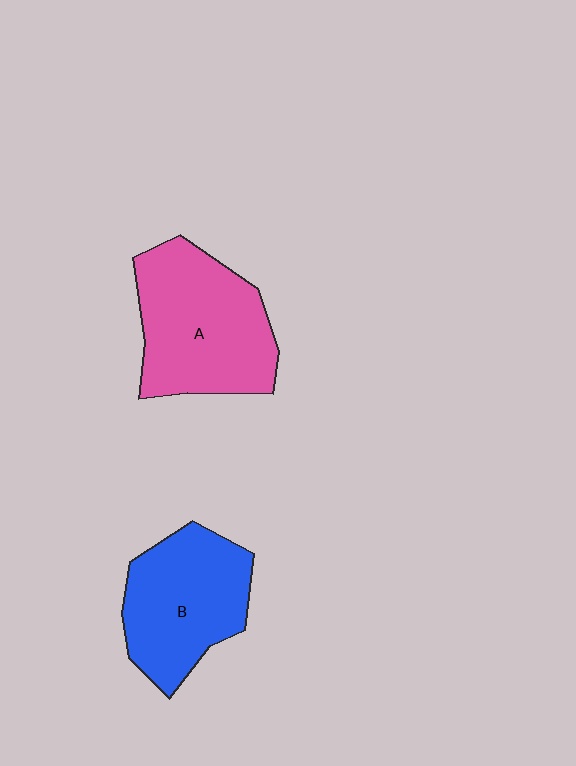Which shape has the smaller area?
Shape B (blue).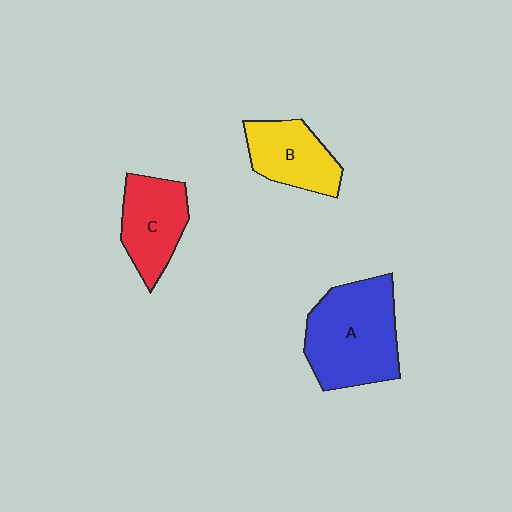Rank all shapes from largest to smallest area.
From largest to smallest: A (blue), C (red), B (yellow).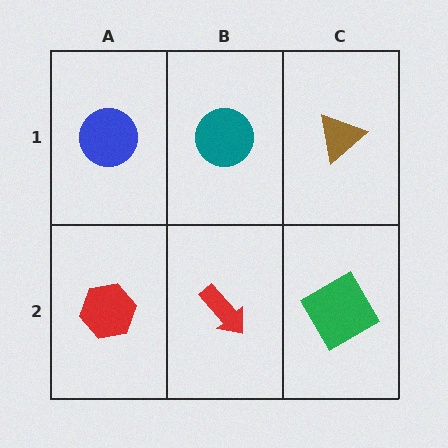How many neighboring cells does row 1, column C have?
2.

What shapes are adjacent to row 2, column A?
A blue circle (row 1, column A), a red arrow (row 2, column B).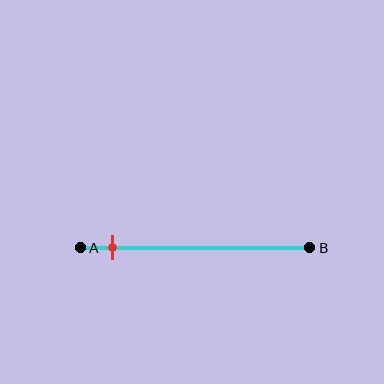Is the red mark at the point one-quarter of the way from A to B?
No, the mark is at about 15% from A, not at the 25% one-quarter point.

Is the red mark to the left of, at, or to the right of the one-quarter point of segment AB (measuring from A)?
The red mark is to the left of the one-quarter point of segment AB.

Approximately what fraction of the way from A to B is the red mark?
The red mark is approximately 15% of the way from A to B.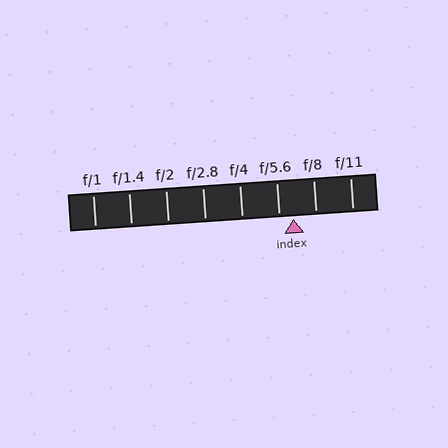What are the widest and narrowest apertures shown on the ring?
The widest aperture shown is f/1 and the narrowest is f/11.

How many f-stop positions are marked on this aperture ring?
There are 8 f-stop positions marked.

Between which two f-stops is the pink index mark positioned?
The index mark is between f/5.6 and f/8.